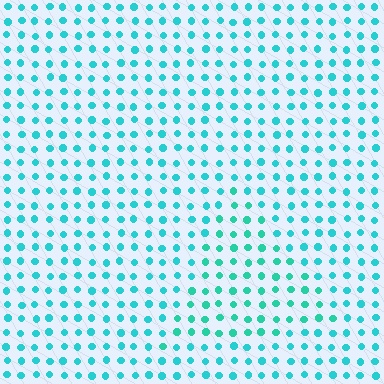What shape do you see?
I see a triangle.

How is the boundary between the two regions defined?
The boundary is defined purely by a slight shift in hue (about 17 degrees). Spacing, size, and orientation are identical on both sides.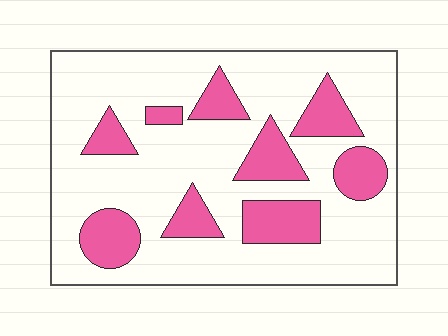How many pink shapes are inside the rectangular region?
9.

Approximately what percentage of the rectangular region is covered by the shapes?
Approximately 25%.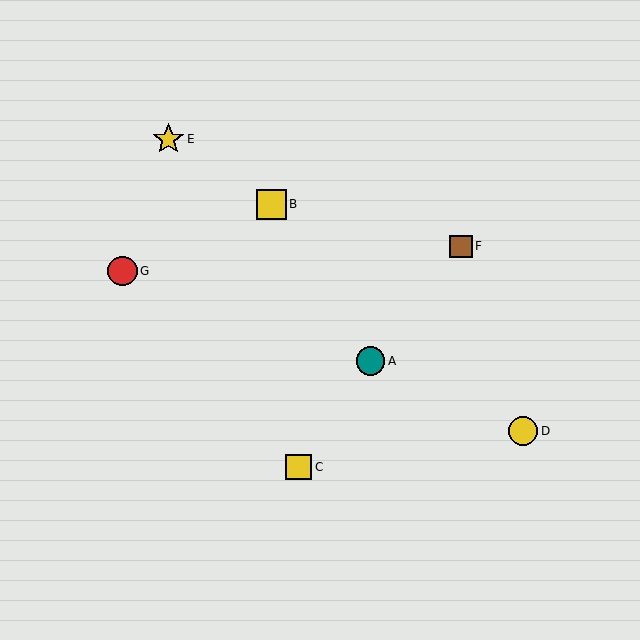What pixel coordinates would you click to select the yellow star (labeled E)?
Click at (168, 139) to select the yellow star E.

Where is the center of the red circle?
The center of the red circle is at (123, 271).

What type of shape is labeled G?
Shape G is a red circle.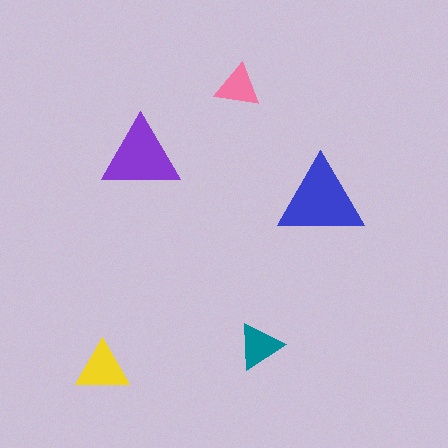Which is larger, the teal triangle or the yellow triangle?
The yellow one.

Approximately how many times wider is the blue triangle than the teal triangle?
About 2 times wider.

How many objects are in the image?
There are 5 objects in the image.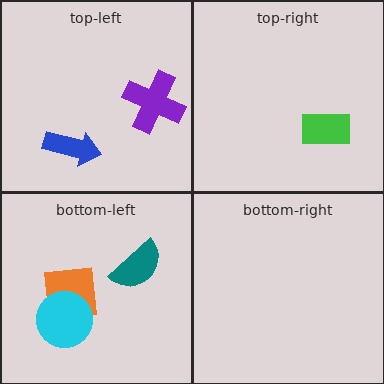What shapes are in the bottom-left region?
The teal semicircle, the orange square, the cyan circle.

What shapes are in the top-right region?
The green rectangle.